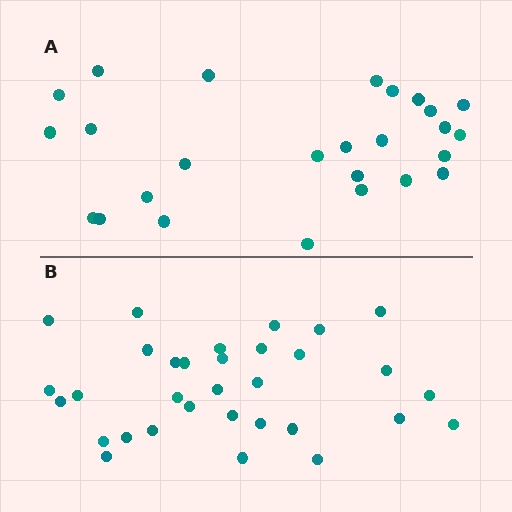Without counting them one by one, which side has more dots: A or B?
Region B (the bottom region) has more dots.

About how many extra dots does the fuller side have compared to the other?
Region B has about 6 more dots than region A.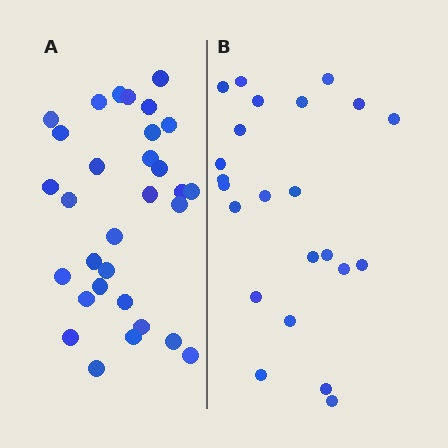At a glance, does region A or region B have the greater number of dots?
Region A (the left region) has more dots.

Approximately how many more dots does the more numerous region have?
Region A has roughly 8 or so more dots than region B.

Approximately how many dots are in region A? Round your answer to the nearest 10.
About 30 dots. (The exact count is 31, which rounds to 30.)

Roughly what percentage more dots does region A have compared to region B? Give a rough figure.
About 35% more.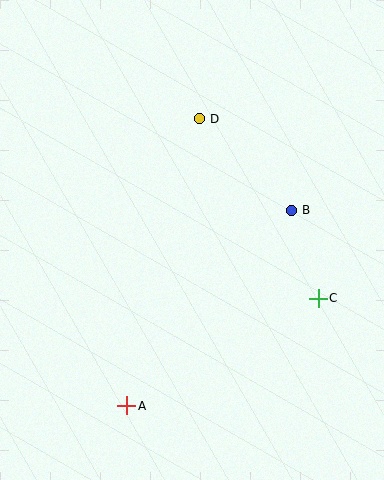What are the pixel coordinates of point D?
Point D is at (199, 119).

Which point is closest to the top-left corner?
Point D is closest to the top-left corner.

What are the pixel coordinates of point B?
Point B is at (291, 210).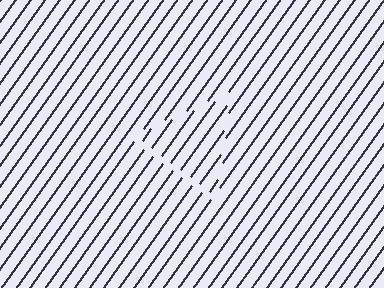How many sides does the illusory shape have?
3 sides — the line-ends trace a triangle.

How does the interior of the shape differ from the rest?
The interior of the shape contains the same grating, shifted by half a period — the contour is defined by the phase discontinuity where line-ends from the inner and outer gratings abut.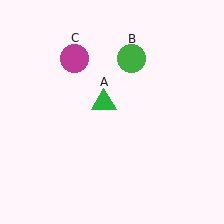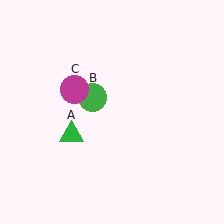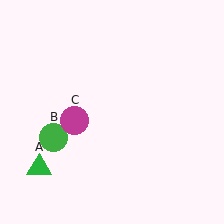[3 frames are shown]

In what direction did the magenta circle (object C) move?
The magenta circle (object C) moved down.